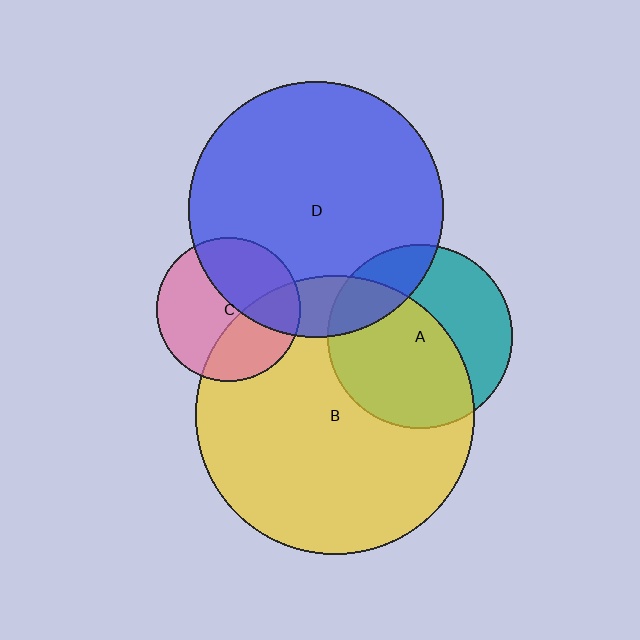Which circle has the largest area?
Circle B (yellow).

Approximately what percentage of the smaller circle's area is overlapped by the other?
Approximately 15%.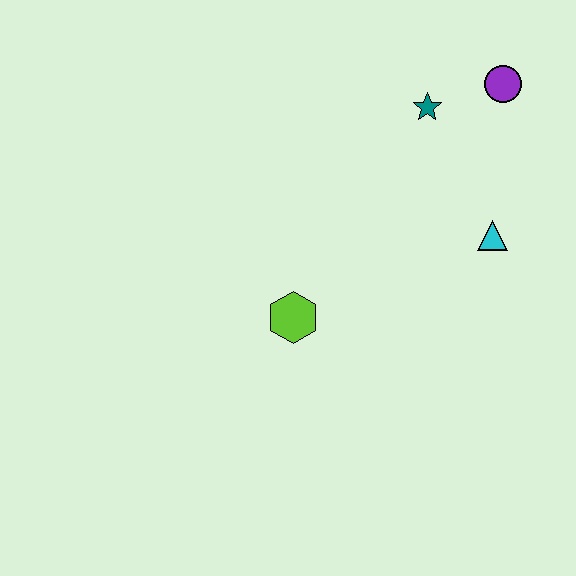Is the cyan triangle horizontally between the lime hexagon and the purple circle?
Yes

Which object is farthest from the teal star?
The lime hexagon is farthest from the teal star.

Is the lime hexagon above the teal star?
No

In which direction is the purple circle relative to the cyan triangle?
The purple circle is above the cyan triangle.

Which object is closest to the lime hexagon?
The cyan triangle is closest to the lime hexagon.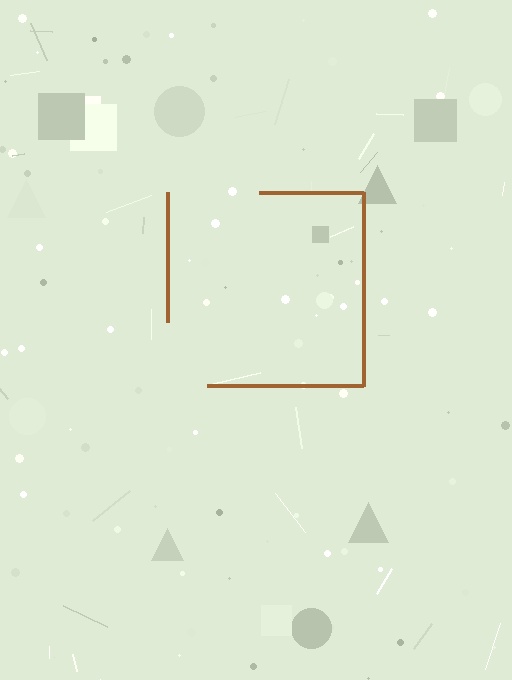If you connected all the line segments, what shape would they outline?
They would outline a square.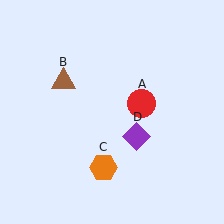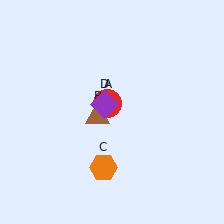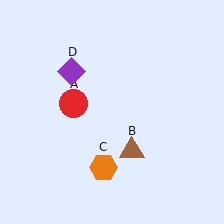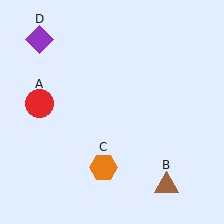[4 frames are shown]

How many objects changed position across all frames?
3 objects changed position: red circle (object A), brown triangle (object B), purple diamond (object D).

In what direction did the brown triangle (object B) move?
The brown triangle (object B) moved down and to the right.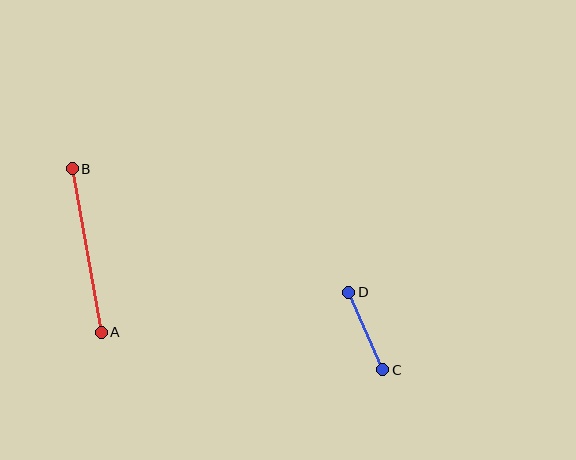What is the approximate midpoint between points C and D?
The midpoint is at approximately (366, 331) pixels.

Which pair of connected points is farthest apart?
Points A and B are farthest apart.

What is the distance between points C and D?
The distance is approximately 85 pixels.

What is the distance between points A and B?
The distance is approximately 166 pixels.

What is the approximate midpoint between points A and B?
The midpoint is at approximately (87, 251) pixels.